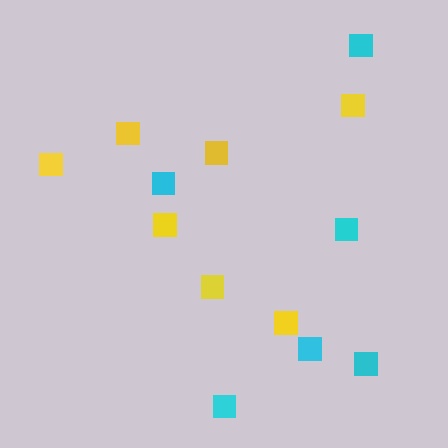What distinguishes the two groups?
There are 2 groups: one group of yellow squares (7) and one group of cyan squares (6).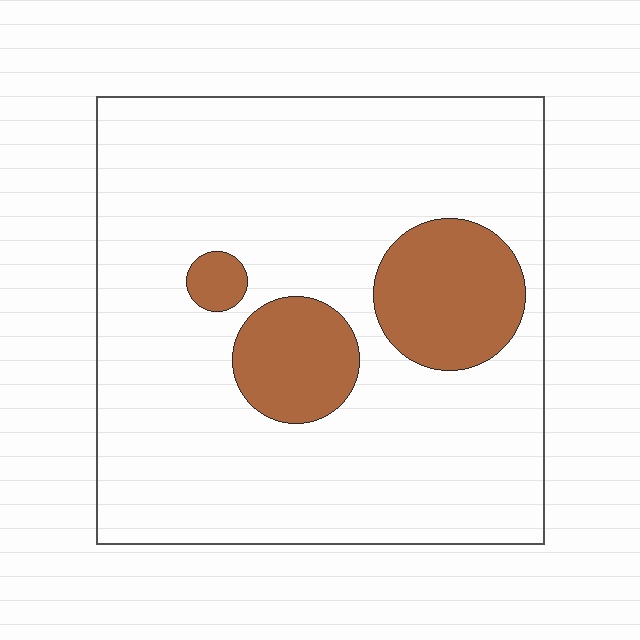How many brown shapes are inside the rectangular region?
3.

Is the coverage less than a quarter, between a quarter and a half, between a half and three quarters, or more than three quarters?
Less than a quarter.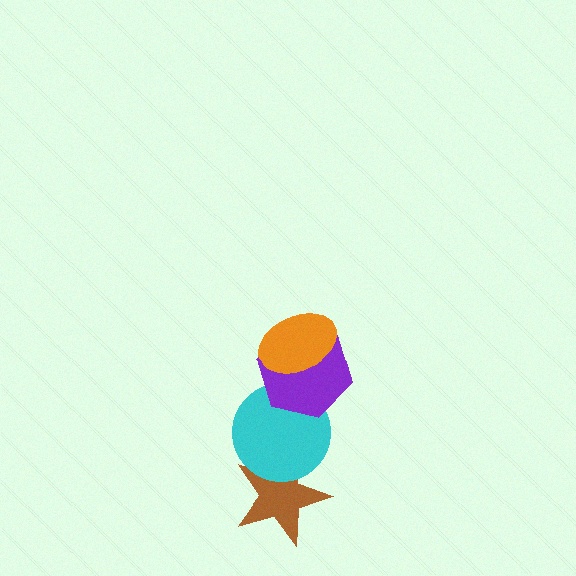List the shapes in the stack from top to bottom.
From top to bottom: the orange ellipse, the purple hexagon, the cyan circle, the brown star.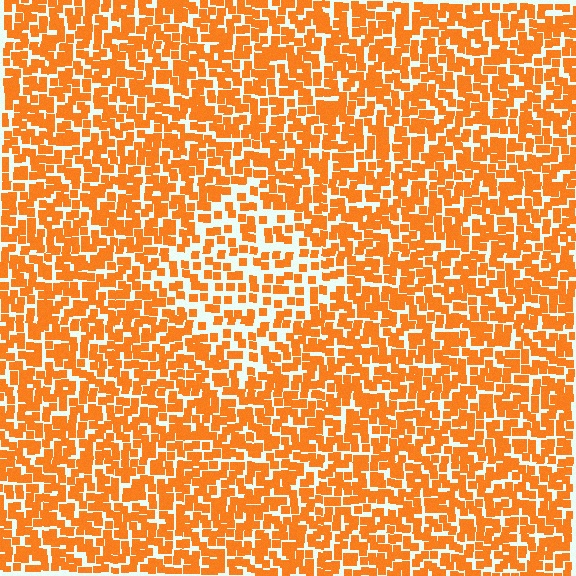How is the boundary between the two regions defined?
The boundary is defined by a change in element density (approximately 1.8x ratio). All elements are the same color, size, and shape.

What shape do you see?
I see a diamond.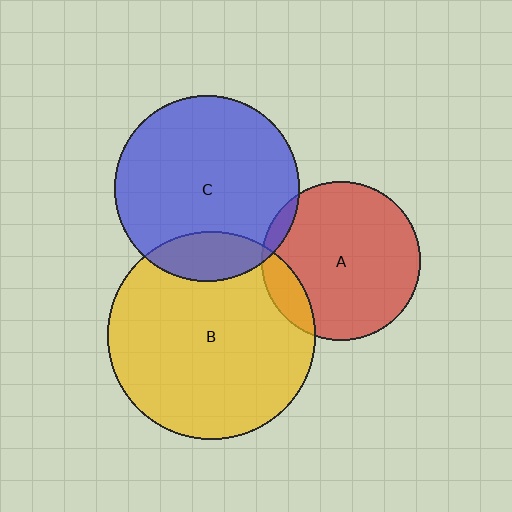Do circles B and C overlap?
Yes.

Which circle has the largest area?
Circle B (yellow).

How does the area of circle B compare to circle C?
Approximately 1.3 times.